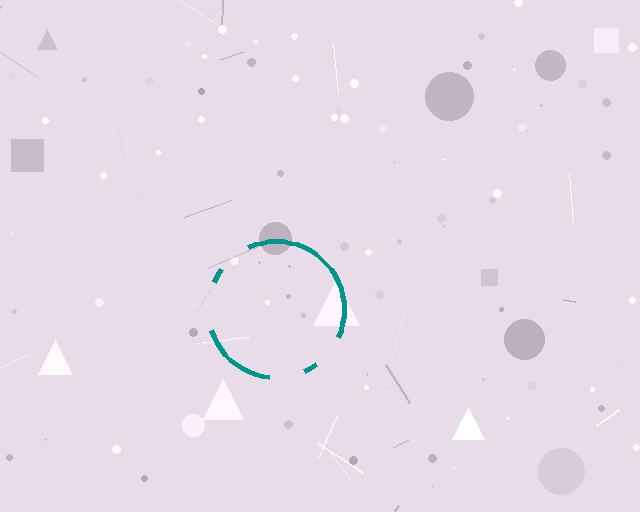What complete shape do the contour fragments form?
The contour fragments form a circle.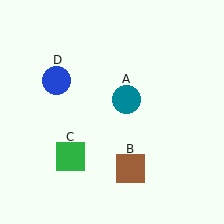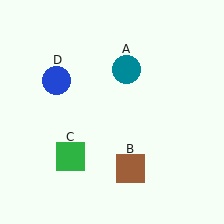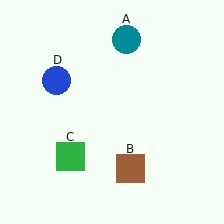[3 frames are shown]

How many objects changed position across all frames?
1 object changed position: teal circle (object A).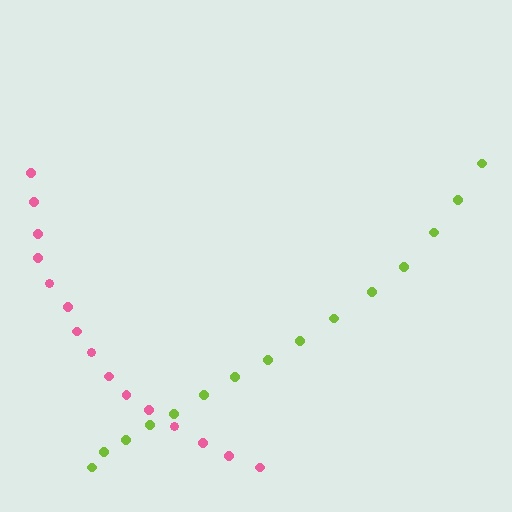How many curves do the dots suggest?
There are 2 distinct paths.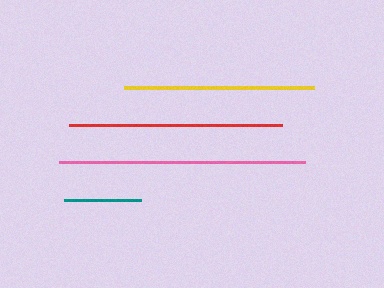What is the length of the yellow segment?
The yellow segment is approximately 190 pixels long.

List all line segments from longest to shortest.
From longest to shortest: pink, red, yellow, teal.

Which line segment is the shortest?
The teal line is the shortest at approximately 77 pixels.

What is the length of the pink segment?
The pink segment is approximately 246 pixels long.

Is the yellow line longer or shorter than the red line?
The red line is longer than the yellow line.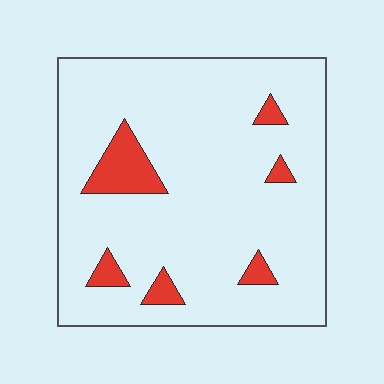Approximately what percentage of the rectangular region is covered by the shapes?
Approximately 10%.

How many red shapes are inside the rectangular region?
6.